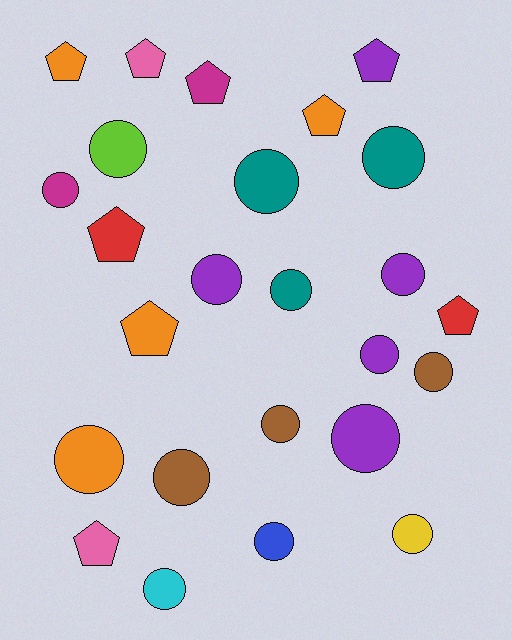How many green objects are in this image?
There are no green objects.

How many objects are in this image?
There are 25 objects.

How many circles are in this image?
There are 16 circles.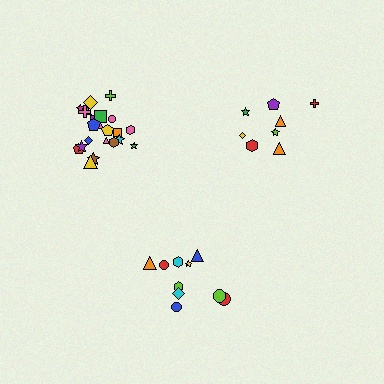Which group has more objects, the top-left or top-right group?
The top-left group.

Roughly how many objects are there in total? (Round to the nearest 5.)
Roughly 40 objects in total.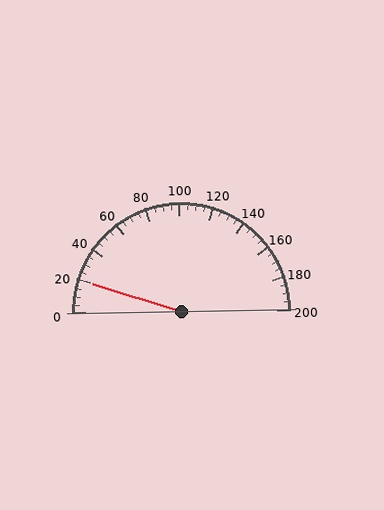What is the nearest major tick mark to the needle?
The nearest major tick mark is 20.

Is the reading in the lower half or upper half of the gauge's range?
The reading is in the lower half of the range (0 to 200).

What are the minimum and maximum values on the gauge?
The gauge ranges from 0 to 200.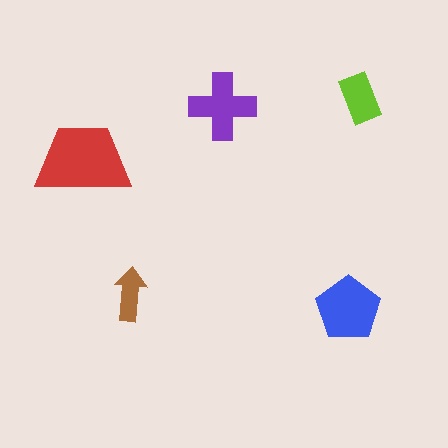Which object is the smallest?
The brown arrow.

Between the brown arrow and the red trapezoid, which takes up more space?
The red trapezoid.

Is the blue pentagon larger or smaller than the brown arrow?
Larger.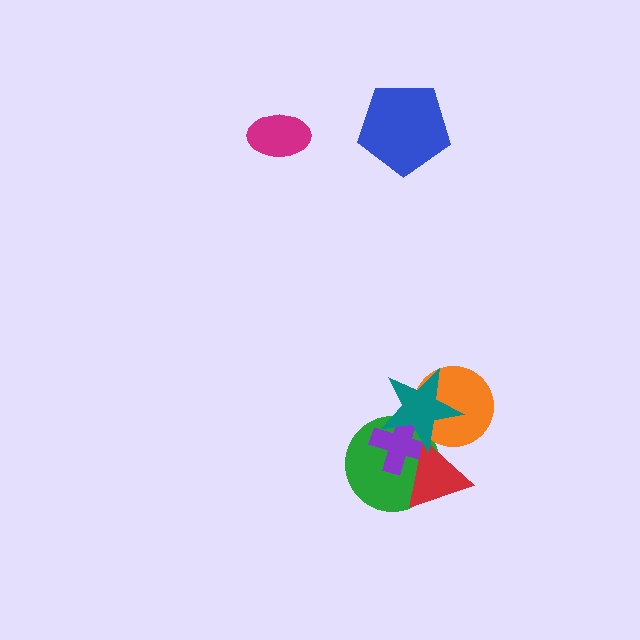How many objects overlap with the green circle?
3 objects overlap with the green circle.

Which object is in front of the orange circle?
The teal star is in front of the orange circle.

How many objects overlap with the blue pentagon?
0 objects overlap with the blue pentagon.